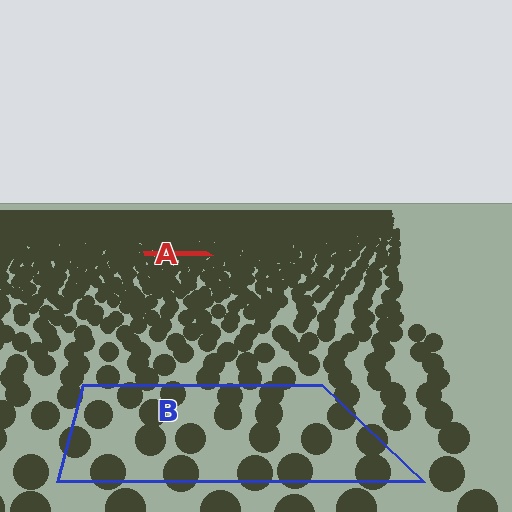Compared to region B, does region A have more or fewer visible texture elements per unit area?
Region A has more texture elements per unit area — they are packed more densely because it is farther away.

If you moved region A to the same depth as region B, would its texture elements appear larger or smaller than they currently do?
They would appear larger. At a closer depth, the same texture elements are projected at a bigger on-screen size.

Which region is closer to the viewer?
Region B is closer. The texture elements there are larger and more spread out.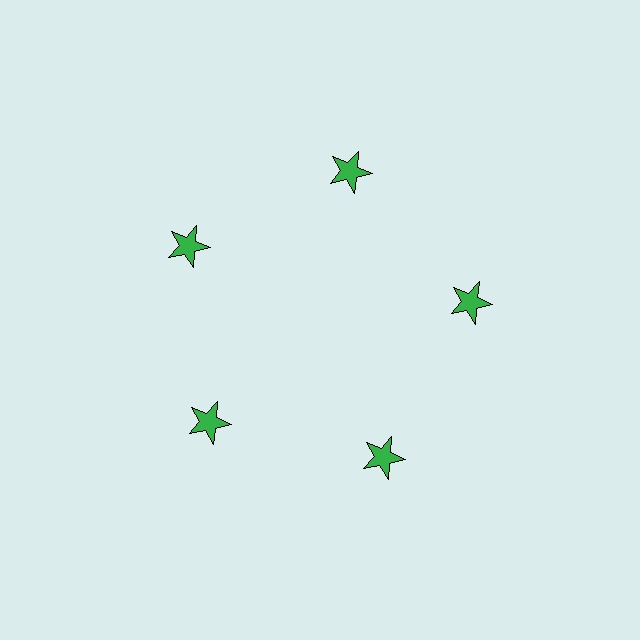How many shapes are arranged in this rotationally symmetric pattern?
There are 5 shapes, arranged in 5 groups of 1.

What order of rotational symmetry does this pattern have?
This pattern has 5-fold rotational symmetry.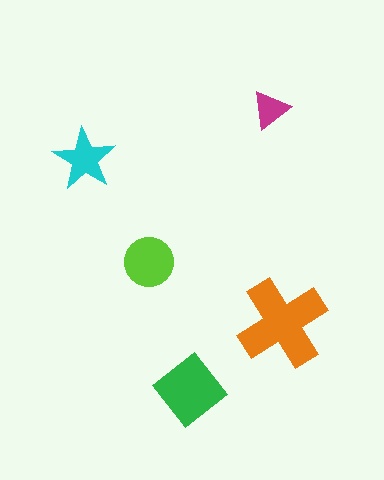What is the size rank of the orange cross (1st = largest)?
1st.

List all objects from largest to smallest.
The orange cross, the green diamond, the lime circle, the cyan star, the magenta triangle.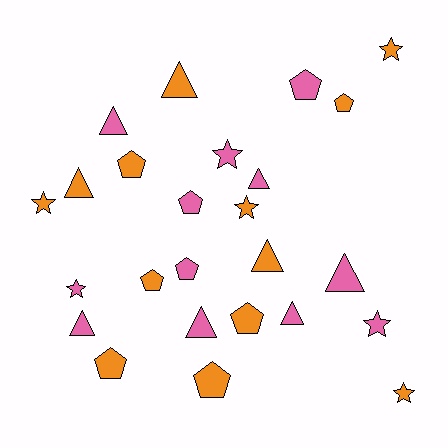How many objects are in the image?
There are 25 objects.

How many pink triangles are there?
There are 6 pink triangles.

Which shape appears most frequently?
Triangle, with 9 objects.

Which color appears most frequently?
Orange, with 13 objects.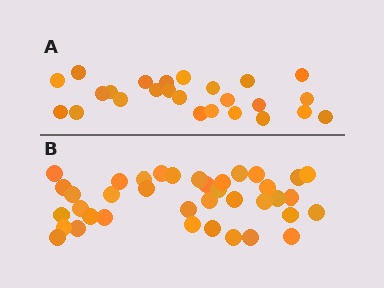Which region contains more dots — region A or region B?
Region B (the bottom region) has more dots.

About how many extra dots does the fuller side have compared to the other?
Region B has approximately 15 more dots than region A.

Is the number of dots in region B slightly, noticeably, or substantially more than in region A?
Region B has substantially more. The ratio is roughly 1.5 to 1.